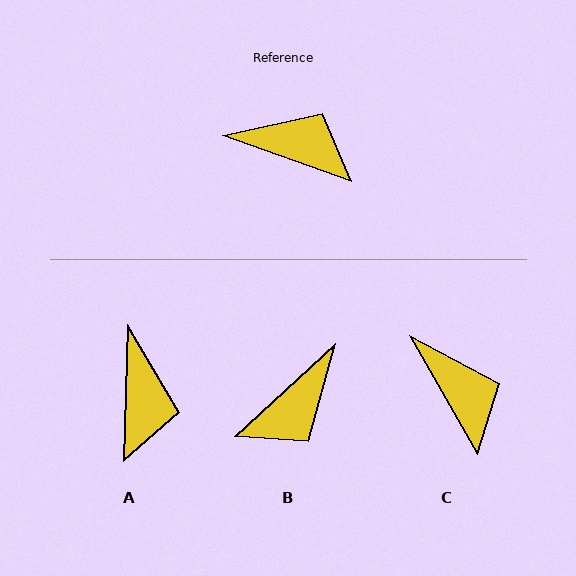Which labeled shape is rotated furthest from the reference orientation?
B, about 117 degrees away.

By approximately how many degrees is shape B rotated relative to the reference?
Approximately 117 degrees clockwise.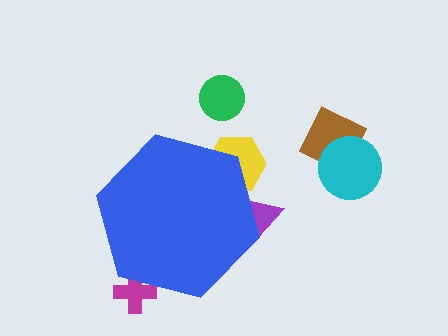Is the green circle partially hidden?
No, the green circle is fully visible.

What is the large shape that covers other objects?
A blue hexagon.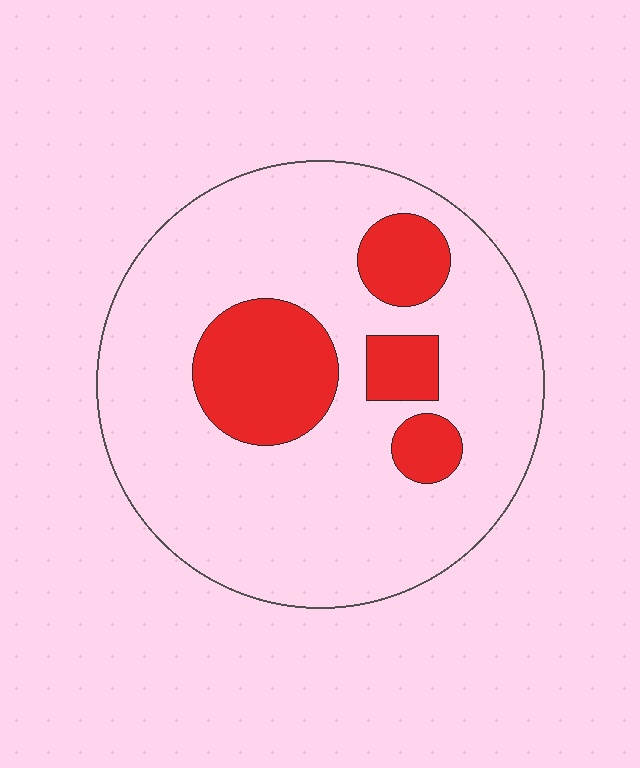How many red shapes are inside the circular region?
4.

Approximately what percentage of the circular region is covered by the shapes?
Approximately 20%.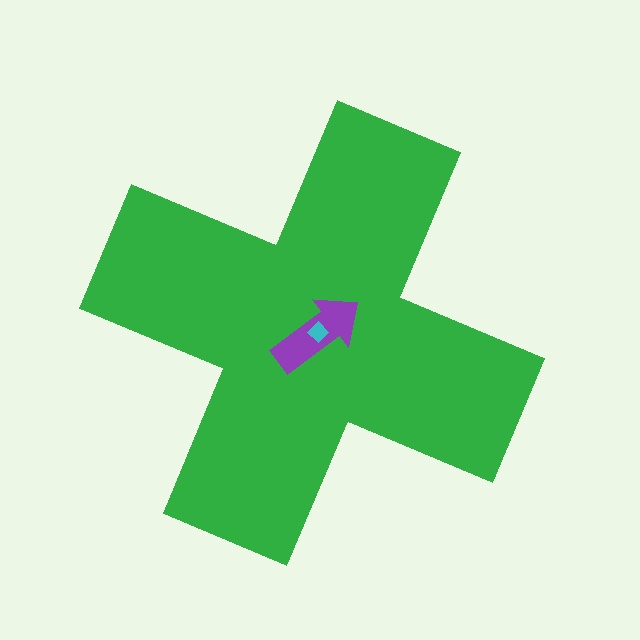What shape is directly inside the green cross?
The purple arrow.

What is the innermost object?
The cyan diamond.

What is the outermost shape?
The green cross.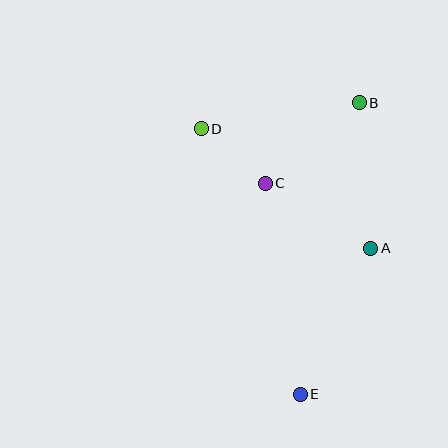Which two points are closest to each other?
Points C and D are closest to each other.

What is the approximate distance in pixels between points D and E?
The distance between D and E is approximately 284 pixels.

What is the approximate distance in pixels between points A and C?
The distance between A and C is approximately 124 pixels.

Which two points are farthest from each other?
Points B and E are farthest from each other.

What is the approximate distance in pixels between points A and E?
The distance between A and E is approximately 162 pixels.